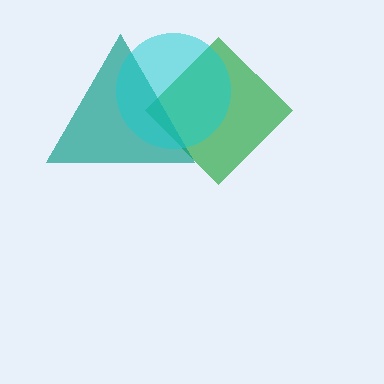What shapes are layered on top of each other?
The layered shapes are: a green diamond, a teal triangle, a cyan circle.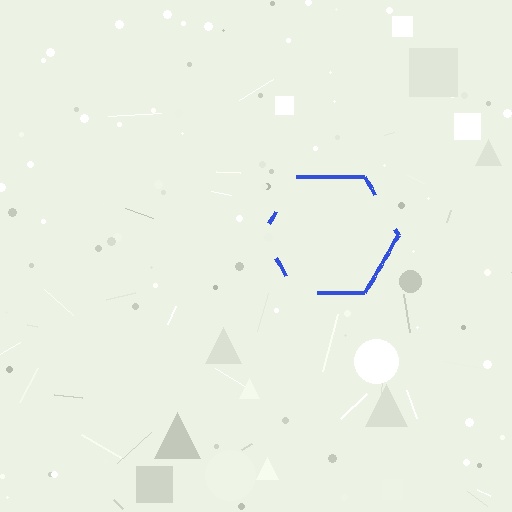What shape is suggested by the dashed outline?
The dashed outline suggests a hexagon.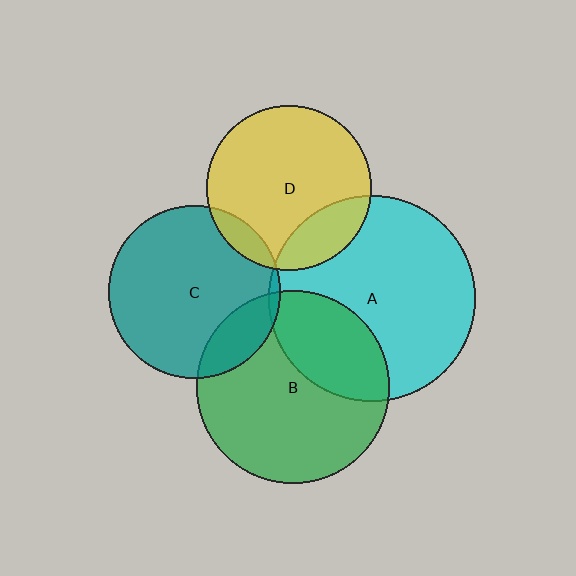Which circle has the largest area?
Circle A (cyan).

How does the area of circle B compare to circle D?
Approximately 1.4 times.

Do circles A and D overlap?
Yes.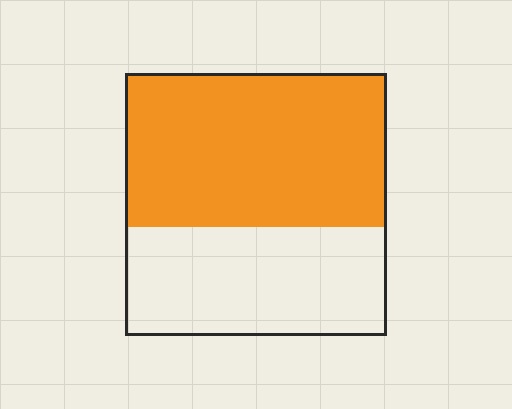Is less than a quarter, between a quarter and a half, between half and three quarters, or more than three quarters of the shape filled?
Between half and three quarters.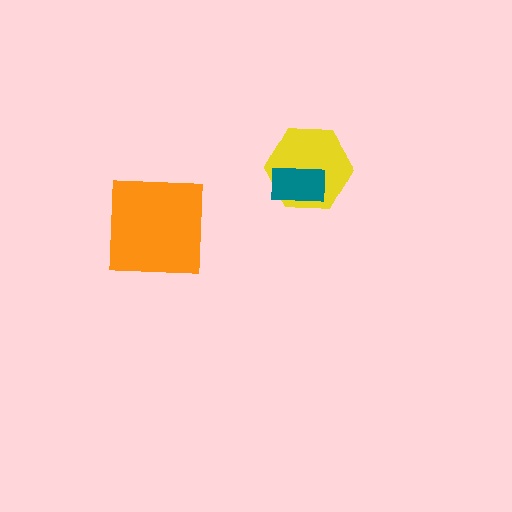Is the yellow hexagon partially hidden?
Yes, it is partially covered by another shape.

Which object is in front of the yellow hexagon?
The teal rectangle is in front of the yellow hexagon.